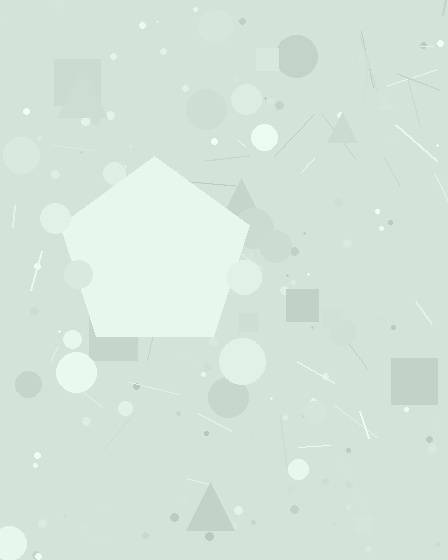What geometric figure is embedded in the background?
A pentagon is embedded in the background.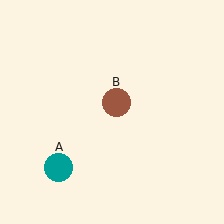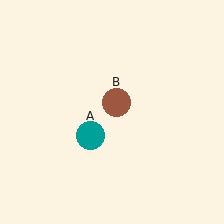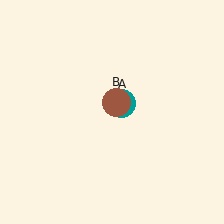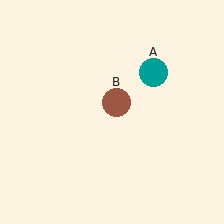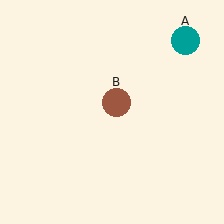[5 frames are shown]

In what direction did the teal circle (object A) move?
The teal circle (object A) moved up and to the right.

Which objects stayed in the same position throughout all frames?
Brown circle (object B) remained stationary.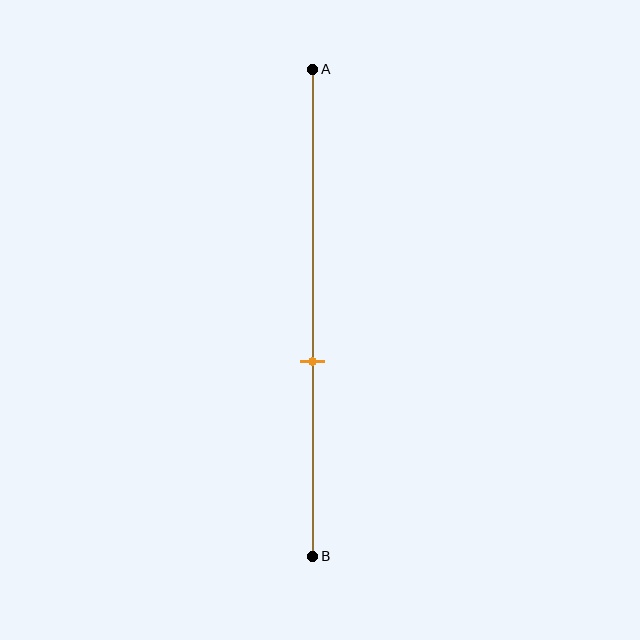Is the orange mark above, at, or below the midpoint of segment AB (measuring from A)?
The orange mark is below the midpoint of segment AB.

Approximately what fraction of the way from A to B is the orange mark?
The orange mark is approximately 60% of the way from A to B.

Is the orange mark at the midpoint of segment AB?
No, the mark is at about 60% from A, not at the 50% midpoint.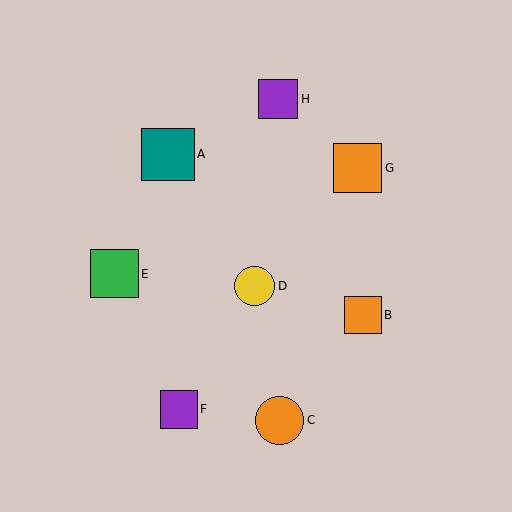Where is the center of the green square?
The center of the green square is at (115, 274).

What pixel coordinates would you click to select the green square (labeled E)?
Click at (115, 274) to select the green square E.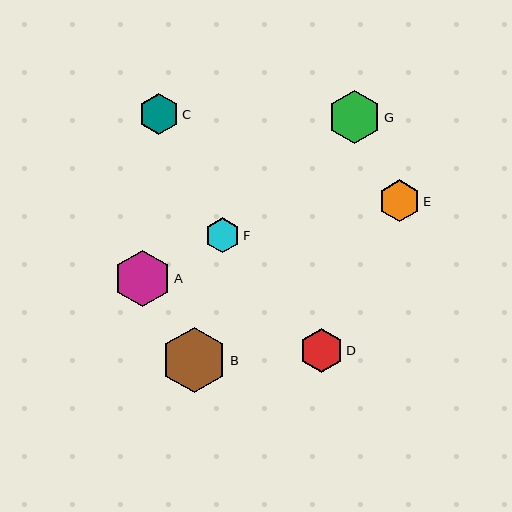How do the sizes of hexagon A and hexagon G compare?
Hexagon A and hexagon G are approximately the same size.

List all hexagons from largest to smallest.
From largest to smallest: B, A, G, D, E, C, F.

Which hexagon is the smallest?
Hexagon F is the smallest with a size of approximately 35 pixels.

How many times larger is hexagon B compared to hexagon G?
Hexagon B is approximately 1.2 times the size of hexagon G.